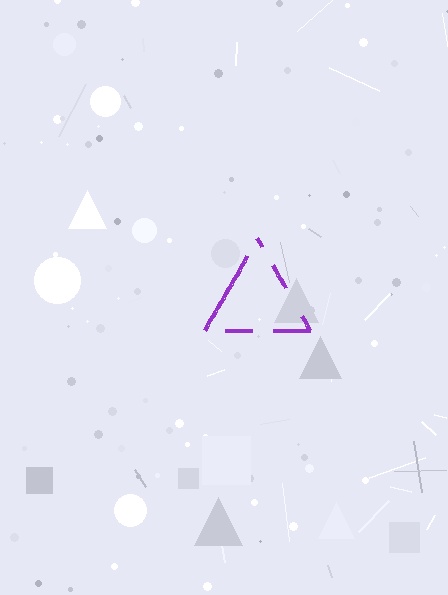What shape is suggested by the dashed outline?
The dashed outline suggests a triangle.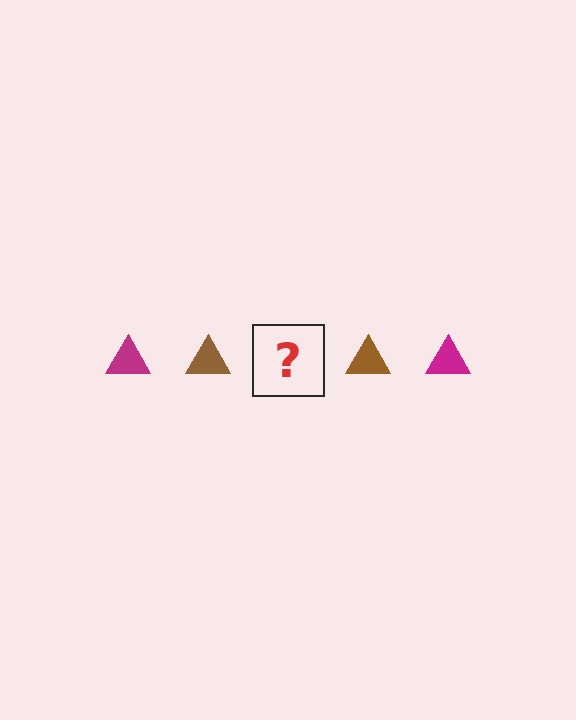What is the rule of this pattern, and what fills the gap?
The rule is that the pattern cycles through magenta, brown triangles. The gap should be filled with a magenta triangle.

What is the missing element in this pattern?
The missing element is a magenta triangle.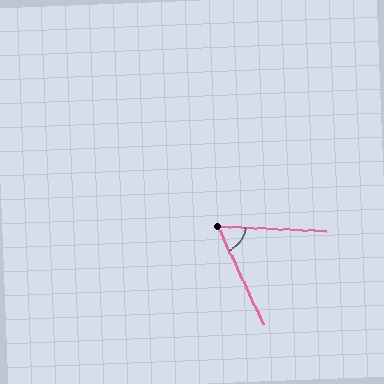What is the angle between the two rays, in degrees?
Approximately 62 degrees.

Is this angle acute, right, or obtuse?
It is acute.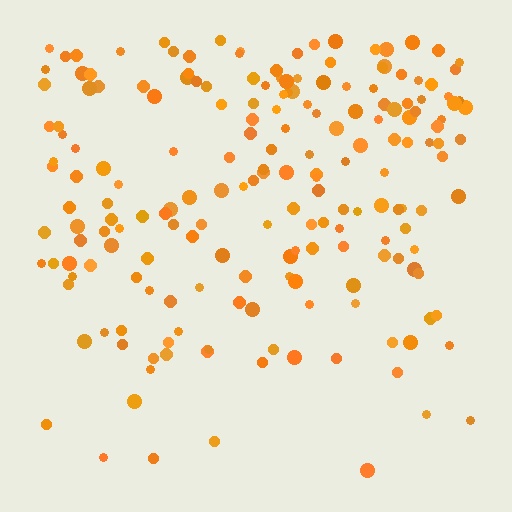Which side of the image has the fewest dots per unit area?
The bottom.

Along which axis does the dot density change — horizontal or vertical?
Vertical.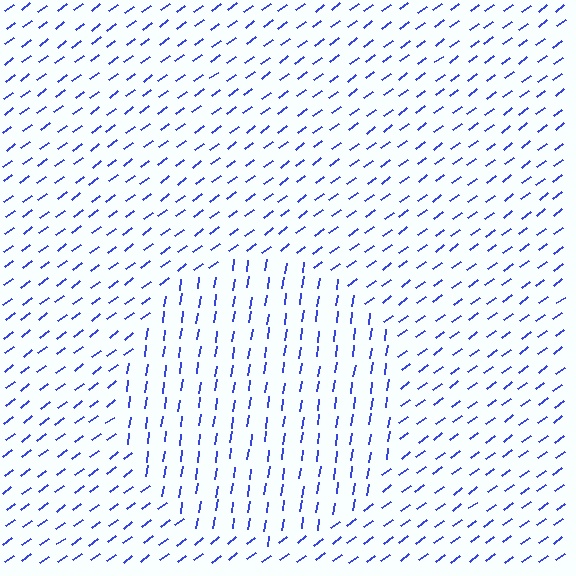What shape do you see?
I see a circle.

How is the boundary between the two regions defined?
The boundary is defined purely by a change in line orientation (approximately 45 degrees difference). All lines are the same color and thickness.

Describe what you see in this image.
The image is filled with small blue line segments. A circle region in the image has lines oriented differently from the surrounding lines, creating a visible texture boundary.